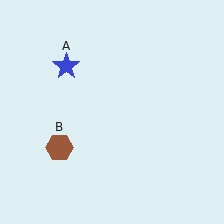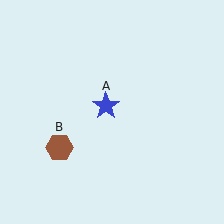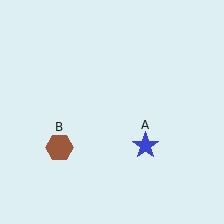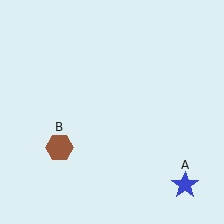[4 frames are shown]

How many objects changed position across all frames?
1 object changed position: blue star (object A).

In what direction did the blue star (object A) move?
The blue star (object A) moved down and to the right.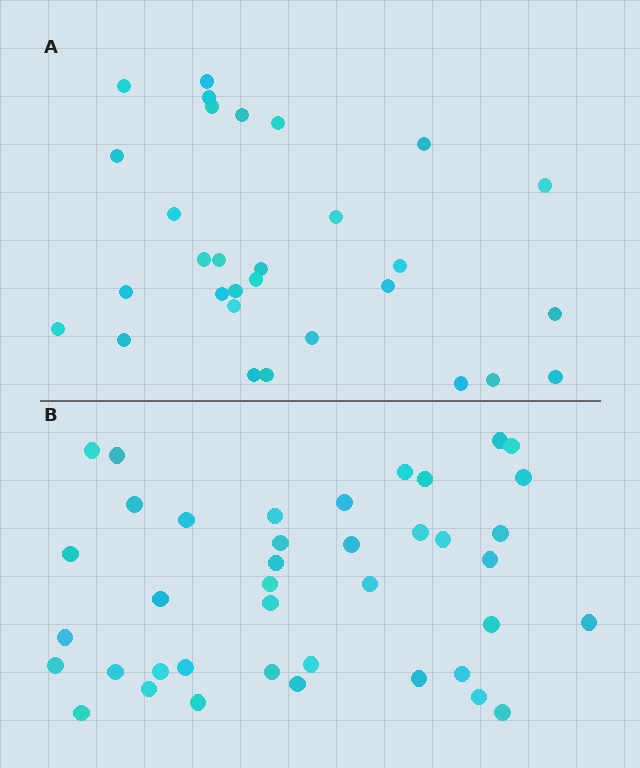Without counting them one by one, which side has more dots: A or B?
Region B (the bottom region) has more dots.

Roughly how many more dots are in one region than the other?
Region B has roughly 10 or so more dots than region A.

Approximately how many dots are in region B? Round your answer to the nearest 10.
About 40 dots.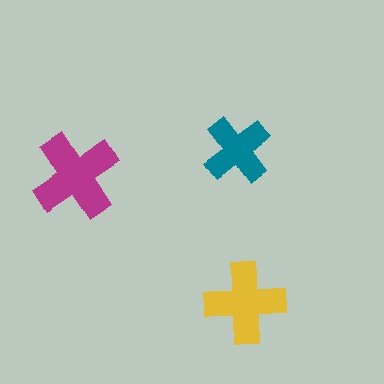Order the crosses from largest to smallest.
the magenta one, the yellow one, the teal one.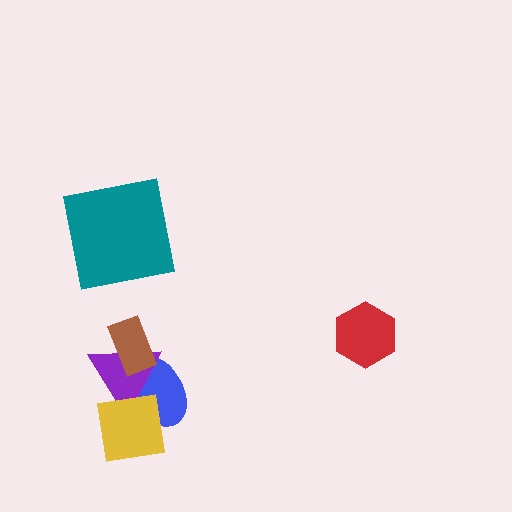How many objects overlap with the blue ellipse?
3 objects overlap with the blue ellipse.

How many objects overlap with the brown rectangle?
2 objects overlap with the brown rectangle.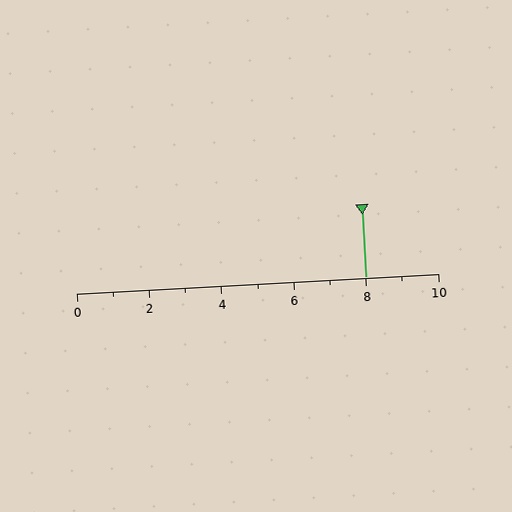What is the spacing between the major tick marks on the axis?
The major ticks are spaced 2 apart.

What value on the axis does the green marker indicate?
The marker indicates approximately 8.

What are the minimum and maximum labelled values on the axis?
The axis runs from 0 to 10.